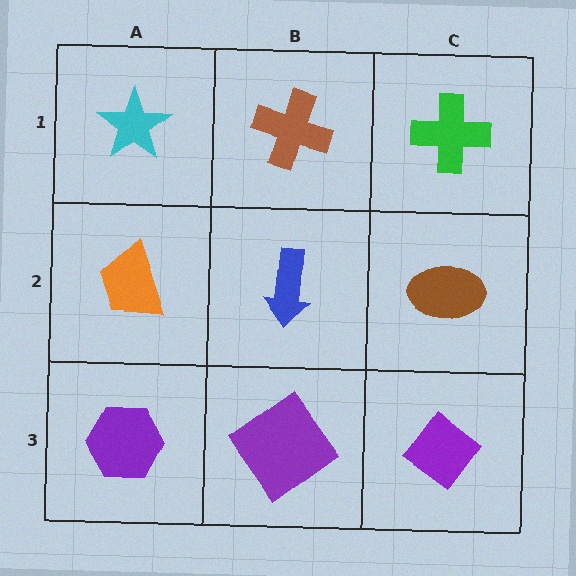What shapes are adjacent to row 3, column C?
A brown ellipse (row 2, column C), a purple diamond (row 3, column B).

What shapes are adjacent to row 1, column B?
A blue arrow (row 2, column B), a cyan star (row 1, column A), a green cross (row 1, column C).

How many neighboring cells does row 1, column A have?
2.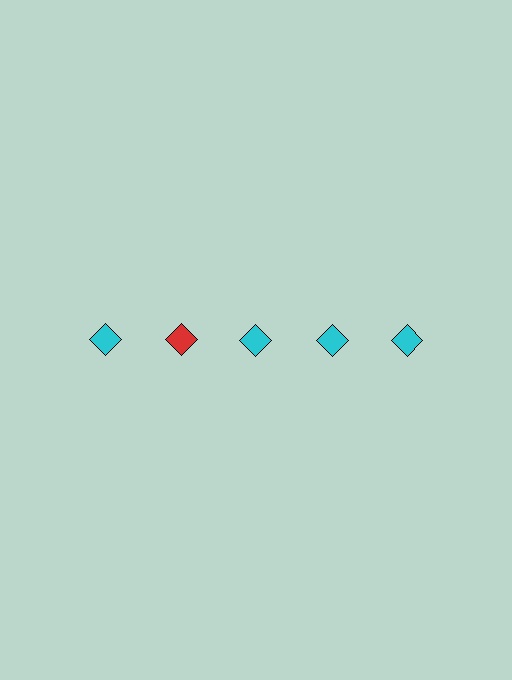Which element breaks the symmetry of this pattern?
The red diamond in the top row, second from left column breaks the symmetry. All other shapes are cyan diamonds.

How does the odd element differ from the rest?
It has a different color: red instead of cyan.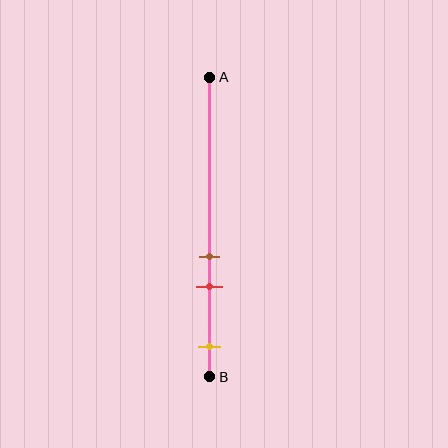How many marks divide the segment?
There are 3 marks dividing the segment.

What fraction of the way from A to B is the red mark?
The red mark is approximately 70% (0.7) of the way from A to B.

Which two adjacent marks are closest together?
The brown and red marks are the closest adjacent pair.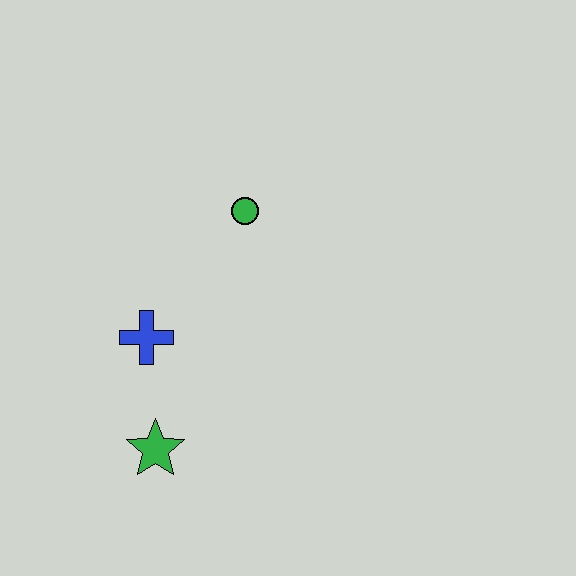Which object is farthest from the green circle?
The green star is farthest from the green circle.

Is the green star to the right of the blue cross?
Yes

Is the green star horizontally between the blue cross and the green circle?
Yes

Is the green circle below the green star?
No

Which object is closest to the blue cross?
The green star is closest to the blue cross.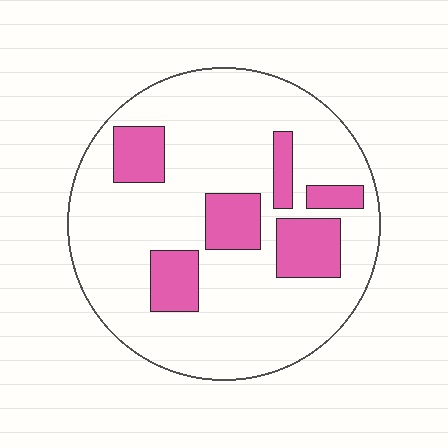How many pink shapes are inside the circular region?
6.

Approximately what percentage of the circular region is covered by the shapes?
Approximately 20%.